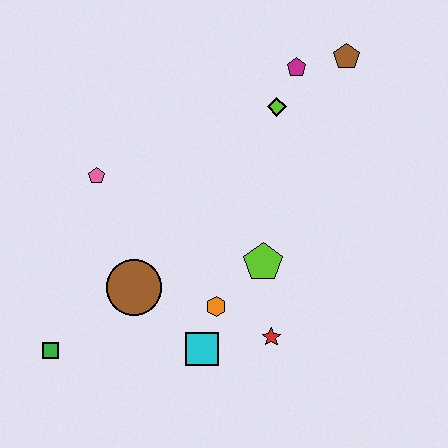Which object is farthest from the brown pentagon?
The green square is farthest from the brown pentagon.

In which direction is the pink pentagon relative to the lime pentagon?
The pink pentagon is to the left of the lime pentagon.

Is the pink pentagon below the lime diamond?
Yes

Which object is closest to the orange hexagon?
The cyan square is closest to the orange hexagon.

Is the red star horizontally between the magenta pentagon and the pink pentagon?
Yes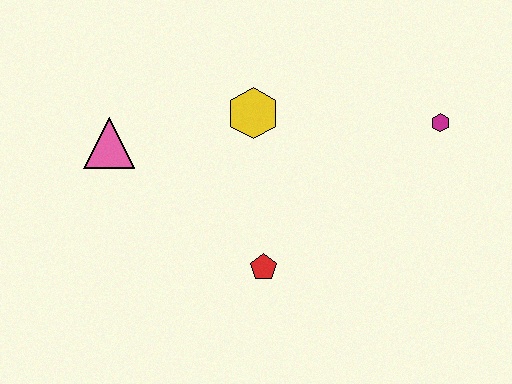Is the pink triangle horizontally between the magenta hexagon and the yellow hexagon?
No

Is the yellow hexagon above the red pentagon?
Yes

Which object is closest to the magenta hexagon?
The yellow hexagon is closest to the magenta hexagon.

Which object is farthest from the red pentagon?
The magenta hexagon is farthest from the red pentagon.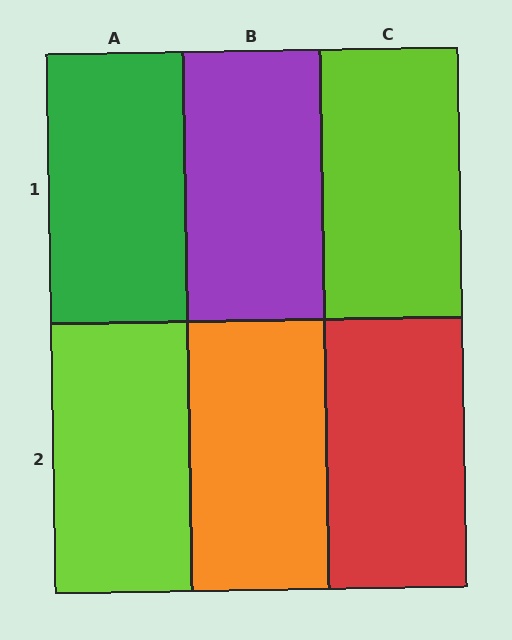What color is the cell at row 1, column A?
Green.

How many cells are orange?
1 cell is orange.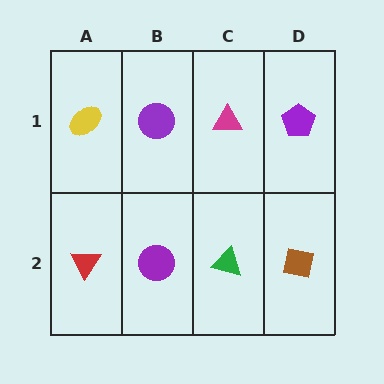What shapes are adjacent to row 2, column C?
A magenta triangle (row 1, column C), a purple circle (row 2, column B), a brown square (row 2, column D).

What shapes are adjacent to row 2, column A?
A yellow ellipse (row 1, column A), a purple circle (row 2, column B).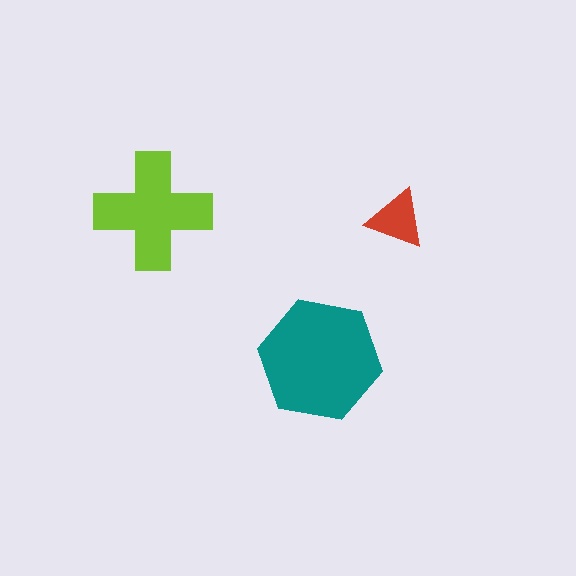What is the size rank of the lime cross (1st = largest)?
2nd.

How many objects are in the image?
There are 3 objects in the image.